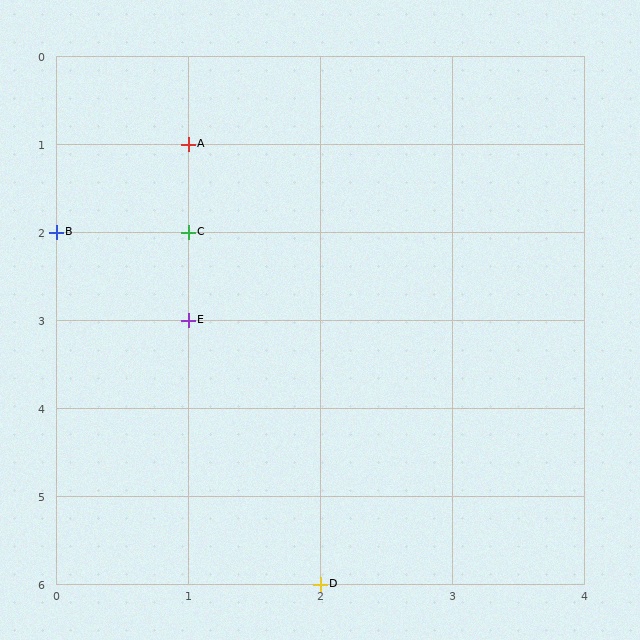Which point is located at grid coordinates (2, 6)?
Point D is at (2, 6).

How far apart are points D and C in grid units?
Points D and C are 1 column and 4 rows apart (about 4.1 grid units diagonally).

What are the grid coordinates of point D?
Point D is at grid coordinates (2, 6).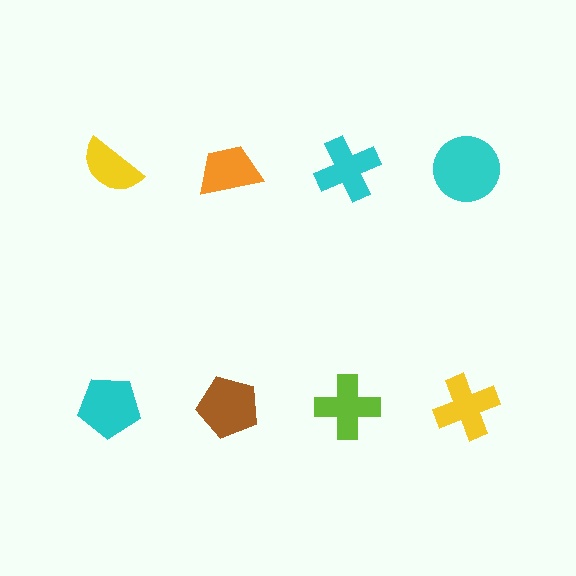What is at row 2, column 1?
A cyan pentagon.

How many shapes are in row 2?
4 shapes.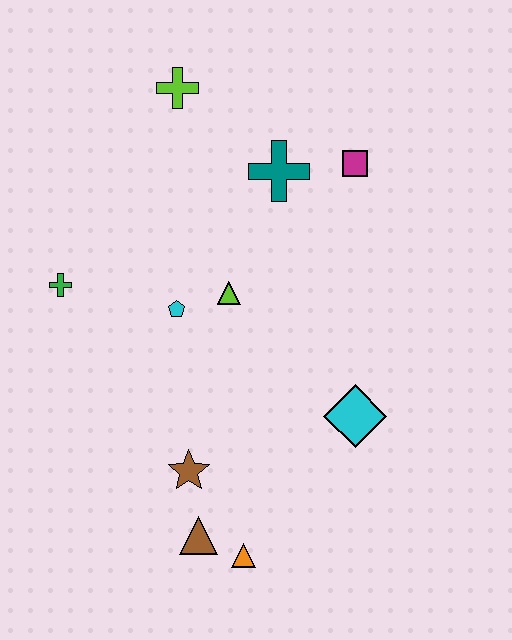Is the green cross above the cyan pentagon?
Yes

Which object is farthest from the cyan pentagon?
The orange triangle is farthest from the cyan pentagon.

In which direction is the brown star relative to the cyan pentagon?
The brown star is below the cyan pentagon.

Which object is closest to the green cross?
The cyan pentagon is closest to the green cross.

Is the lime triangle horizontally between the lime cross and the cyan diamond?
Yes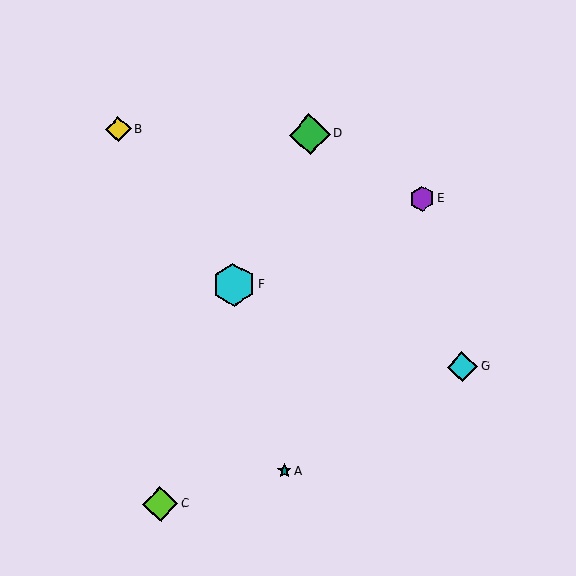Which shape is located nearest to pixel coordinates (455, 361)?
The cyan diamond (labeled G) at (462, 367) is nearest to that location.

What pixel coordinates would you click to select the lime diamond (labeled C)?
Click at (160, 504) to select the lime diamond C.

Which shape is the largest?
The cyan hexagon (labeled F) is the largest.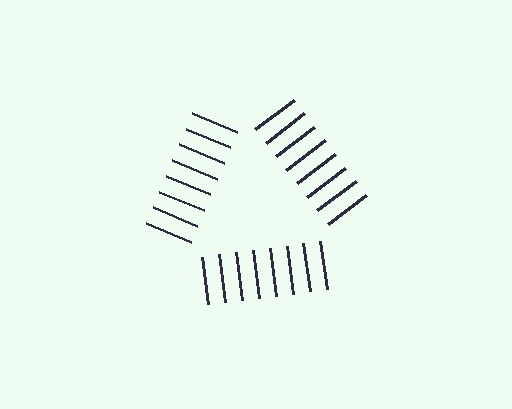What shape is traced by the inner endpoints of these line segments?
An illusory triangle — the line segments terminate on its edges but no continuous stroke is drawn.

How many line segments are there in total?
24 — 8 along each of the 3 edges.